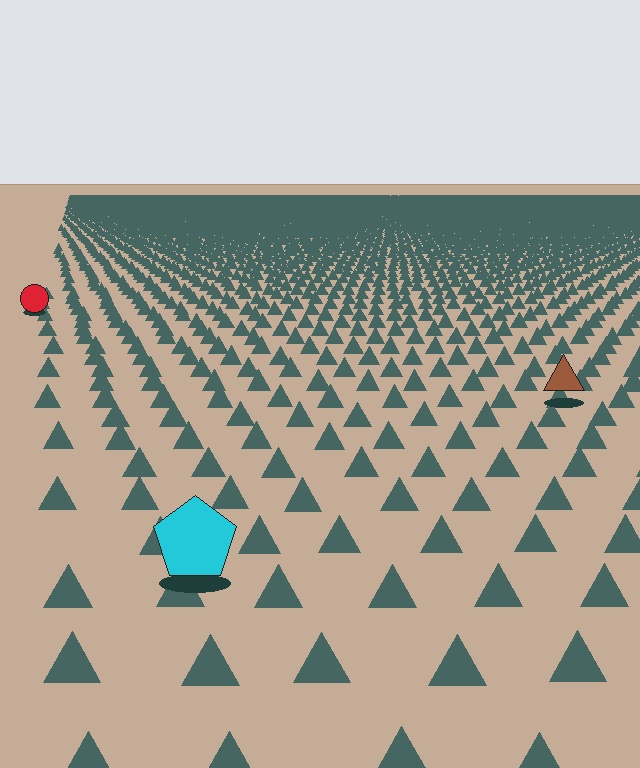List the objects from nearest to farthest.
From nearest to farthest: the cyan pentagon, the brown triangle, the red circle.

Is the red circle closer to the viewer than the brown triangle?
No. The brown triangle is closer — you can tell from the texture gradient: the ground texture is coarser near it.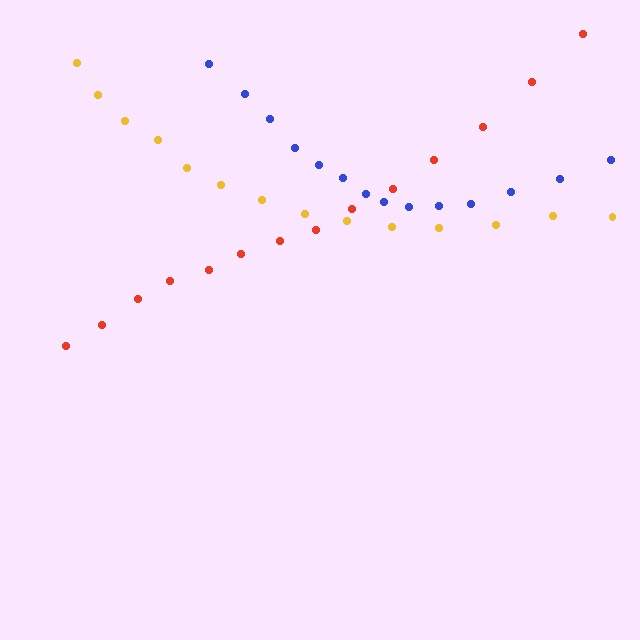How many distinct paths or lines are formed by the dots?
There are 3 distinct paths.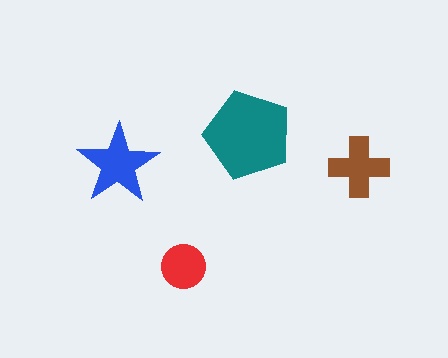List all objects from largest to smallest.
The teal pentagon, the blue star, the brown cross, the red circle.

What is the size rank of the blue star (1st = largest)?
2nd.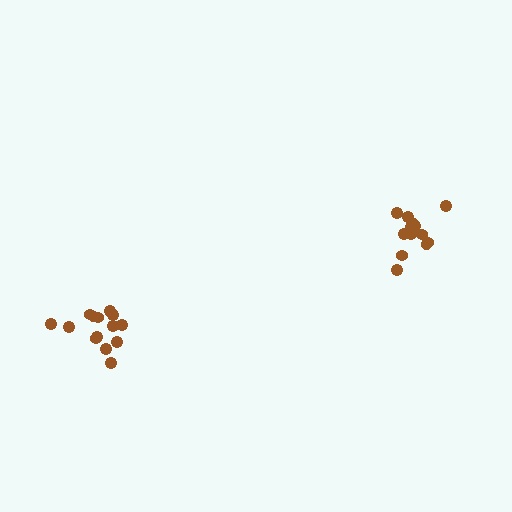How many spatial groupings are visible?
There are 2 spatial groupings.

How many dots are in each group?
Group 1: 14 dots, Group 2: 13 dots (27 total).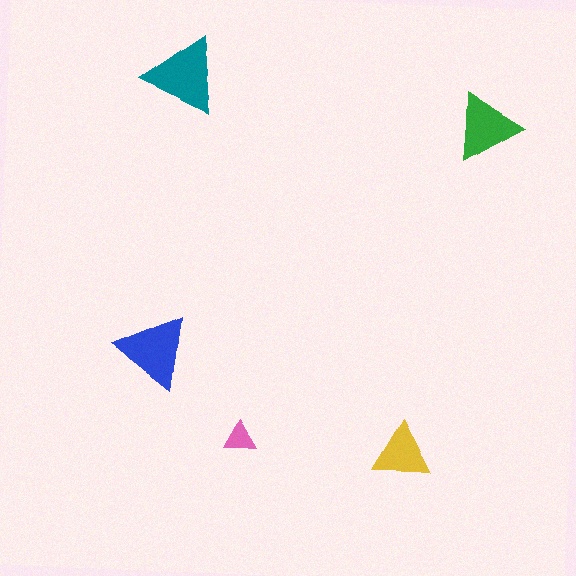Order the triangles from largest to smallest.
the teal one, the blue one, the green one, the yellow one, the pink one.